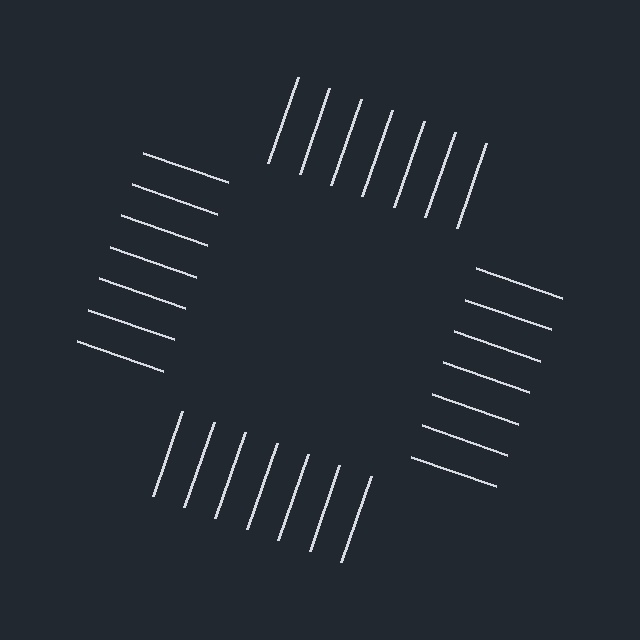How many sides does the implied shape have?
4 sides — the line-ends trace a square.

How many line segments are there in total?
28 — 7 along each of the 4 edges.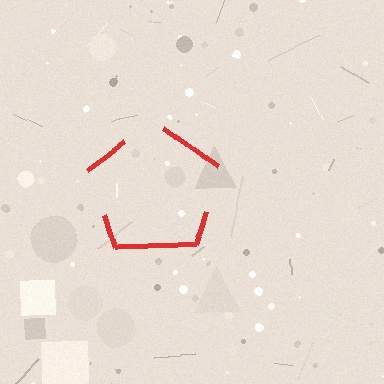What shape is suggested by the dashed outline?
The dashed outline suggests a pentagon.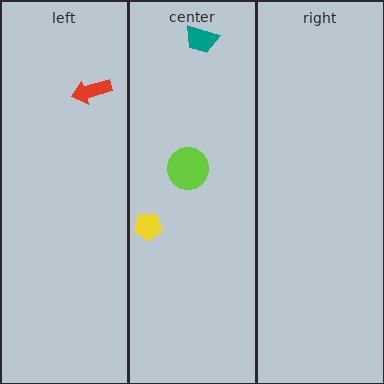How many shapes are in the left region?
1.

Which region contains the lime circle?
The center region.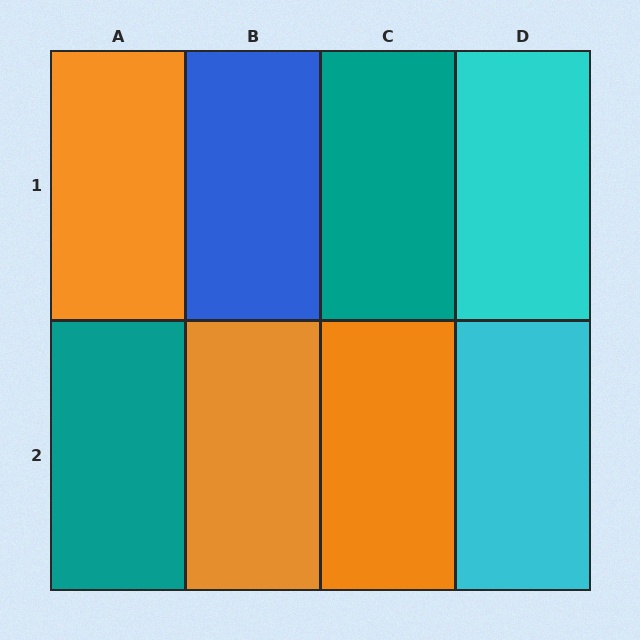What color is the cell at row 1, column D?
Cyan.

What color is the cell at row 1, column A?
Orange.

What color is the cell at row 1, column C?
Teal.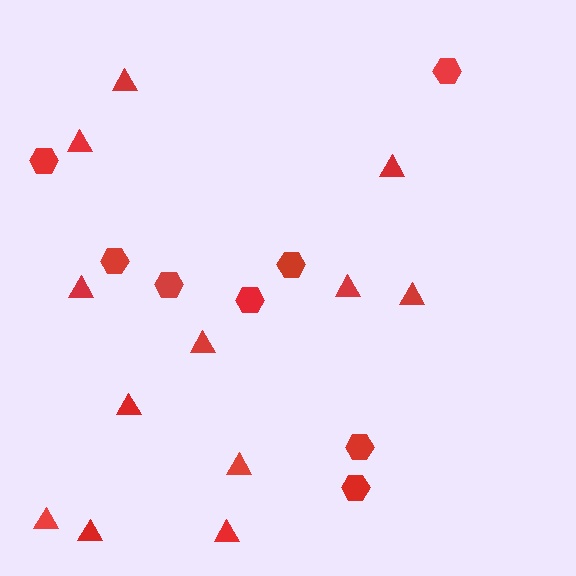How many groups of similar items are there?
There are 2 groups: one group of triangles (12) and one group of hexagons (8).